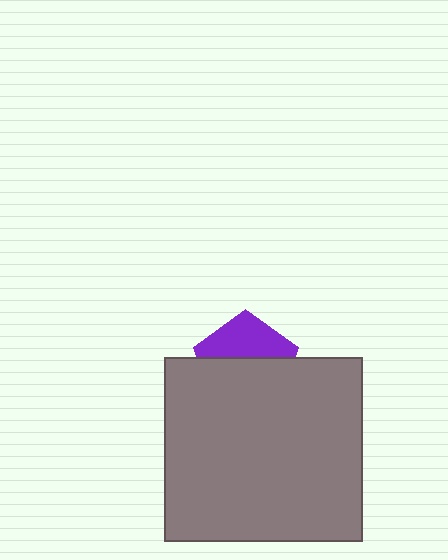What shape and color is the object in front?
The object in front is a gray rectangle.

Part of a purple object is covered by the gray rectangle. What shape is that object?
It is a pentagon.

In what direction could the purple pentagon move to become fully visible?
The purple pentagon could move up. That would shift it out from behind the gray rectangle entirely.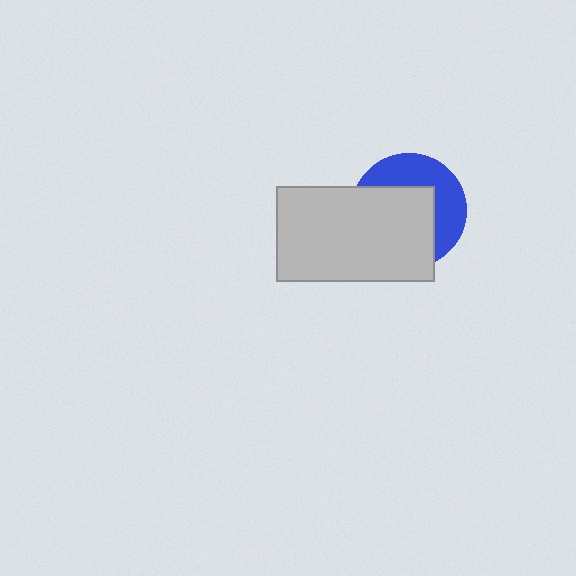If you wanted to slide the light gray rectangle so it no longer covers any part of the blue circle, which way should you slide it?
Slide it toward the lower-left — that is the most direct way to separate the two shapes.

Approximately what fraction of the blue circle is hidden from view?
Roughly 59% of the blue circle is hidden behind the light gray rectangle.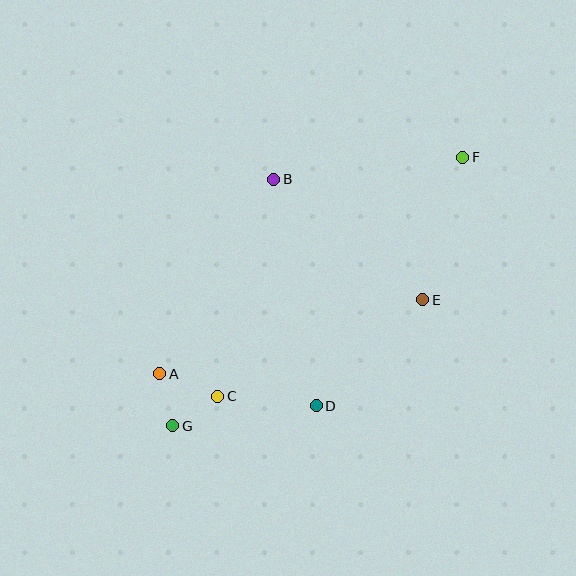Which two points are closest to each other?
Points A and G are closest to each other.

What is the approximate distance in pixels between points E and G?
The distance between E and G is approximately 280 pixels.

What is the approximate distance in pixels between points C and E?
The distance between C and E is approximately 227 pixels.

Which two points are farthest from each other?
Points F and G are farthest from each other.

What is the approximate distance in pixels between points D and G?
The distance between D and G is approximately 145 pixels.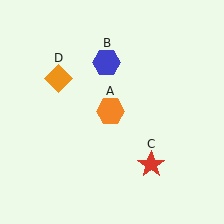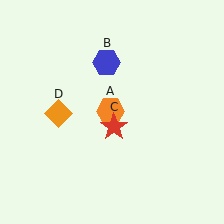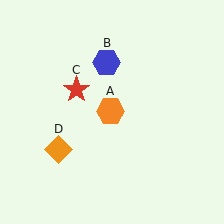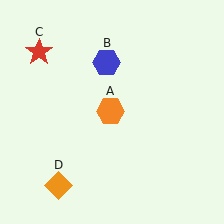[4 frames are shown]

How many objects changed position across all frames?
2 objects changed position: red star (object C), orange diamond (object D).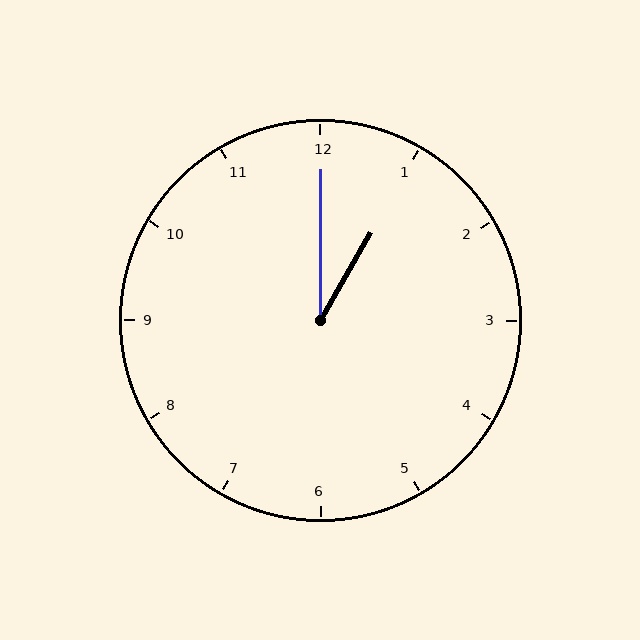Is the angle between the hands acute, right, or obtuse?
It is acute.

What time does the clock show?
1:00.